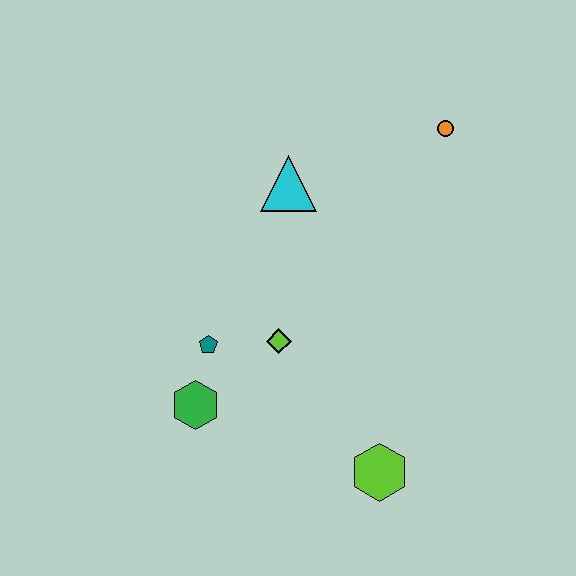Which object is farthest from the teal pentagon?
The orange circle is farthest from the teal pentagon.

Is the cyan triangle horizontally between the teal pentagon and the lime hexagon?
Yes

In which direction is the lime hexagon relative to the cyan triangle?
The lime hexagon is below the cyan triangle.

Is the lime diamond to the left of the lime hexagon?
Yes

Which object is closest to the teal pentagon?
The green hexagon is closest to the teal pentagon.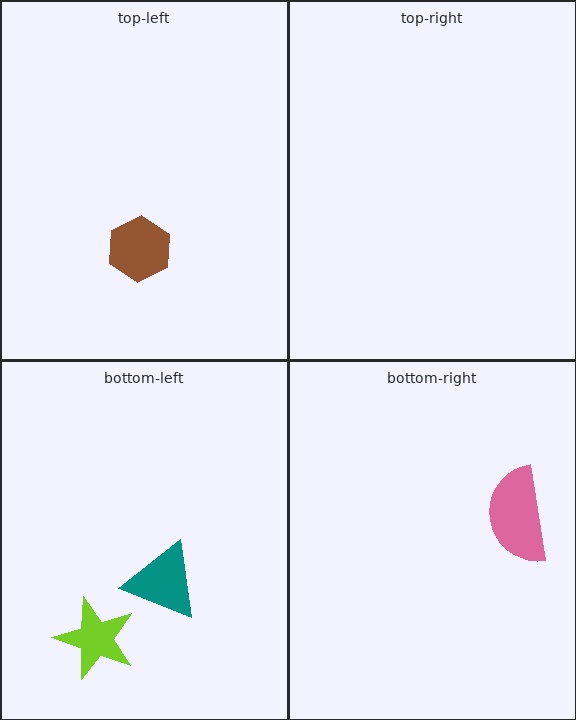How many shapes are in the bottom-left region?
2.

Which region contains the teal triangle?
The bottom-left region.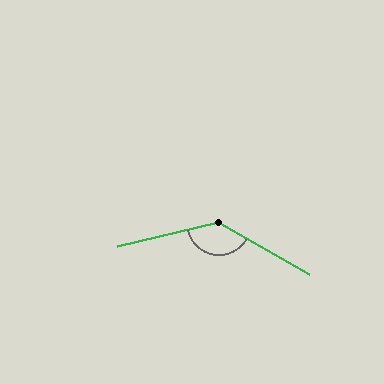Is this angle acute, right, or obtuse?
It is obtuse.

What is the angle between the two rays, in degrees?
Approximately 137 degrees.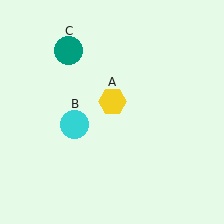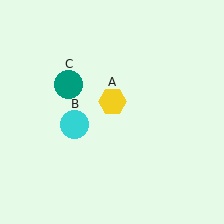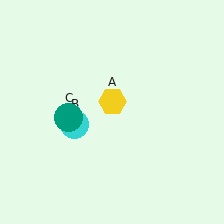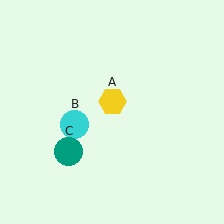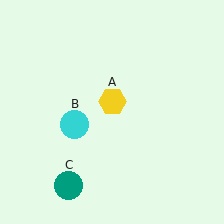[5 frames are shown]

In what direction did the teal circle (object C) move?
The teal circle (object C) moved down.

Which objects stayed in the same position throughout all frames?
Yellow hexagon (object A) and cyan circle (object B) remained stationary.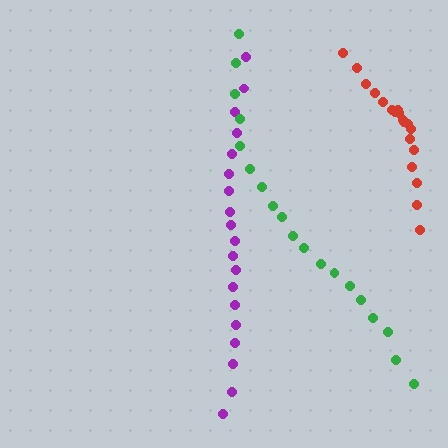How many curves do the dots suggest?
There are 3 distinct paths.